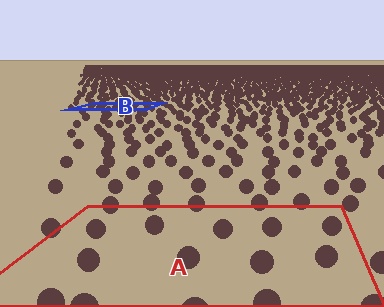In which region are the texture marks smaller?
The texture marks are smaller in region B, because it is farther away.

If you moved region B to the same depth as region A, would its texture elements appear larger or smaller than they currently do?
They would appear larger. At a closer depth, the same texture elements are projected at a bigger on-screen size.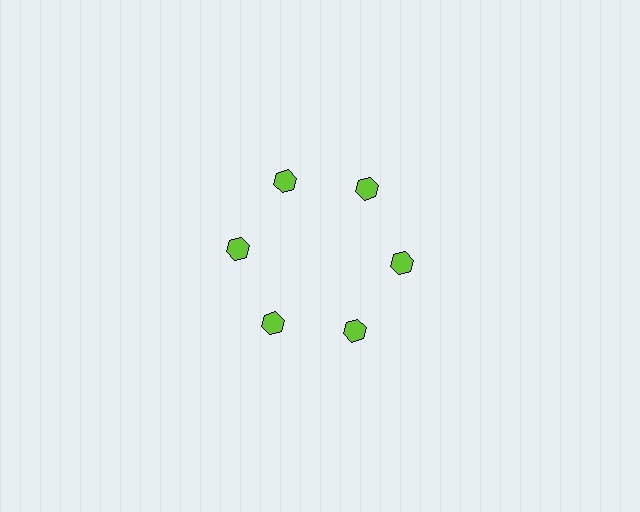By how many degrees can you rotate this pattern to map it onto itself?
The pattern maps onto itself every 60 degrees of rotation.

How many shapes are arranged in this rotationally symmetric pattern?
There are 6 shapes, arranged in 6 groups of 1.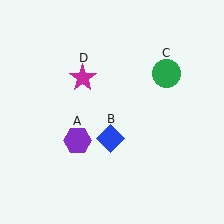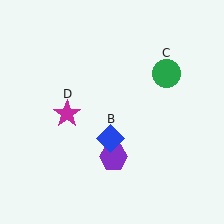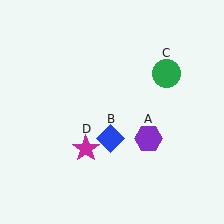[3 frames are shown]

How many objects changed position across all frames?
2 objects changed position: purple hexagon (object A), magenta star (object D).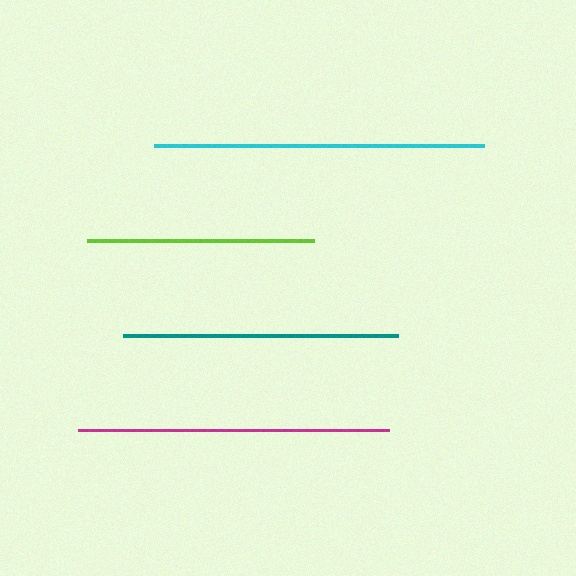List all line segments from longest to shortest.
From longest to shortest: cyan, magenta, teal, lime.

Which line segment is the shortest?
The lime line is the shortest at approximately 227 pixels.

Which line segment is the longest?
The cyan line is the longest at approximately 330 pixels.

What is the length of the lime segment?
The lime segment is approximately 227 pixels long.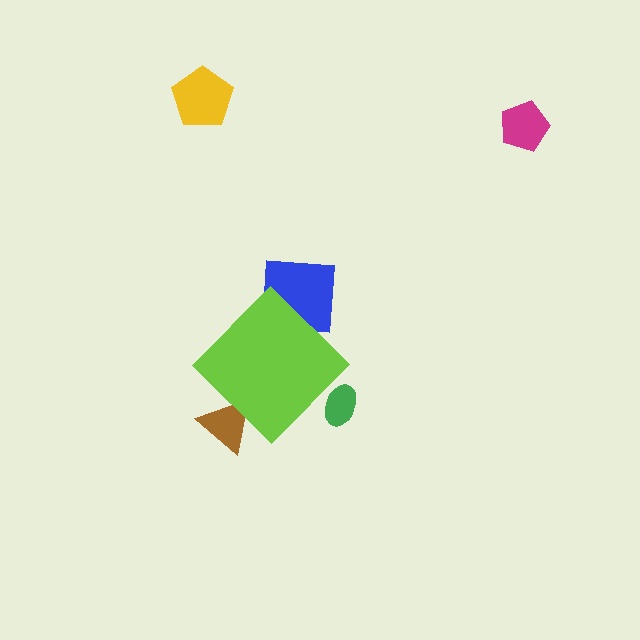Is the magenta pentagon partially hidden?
No, the magenta pentagon is fully visible.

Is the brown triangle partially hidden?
Yes, the brown triangle is partially hidden behind the lime diamond.